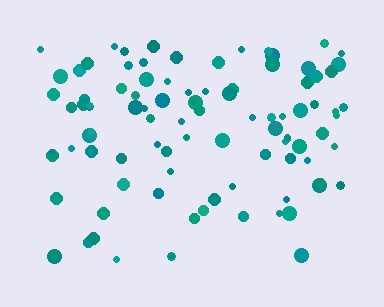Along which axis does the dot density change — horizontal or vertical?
Vertical.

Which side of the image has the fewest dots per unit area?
The bottom.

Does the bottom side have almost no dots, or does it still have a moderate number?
Still a moderate number, just noticeably fewer than the top.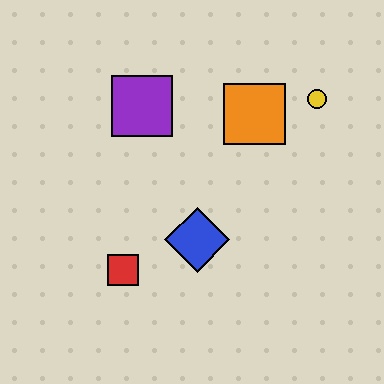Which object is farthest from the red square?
The yellow circle is farthest from the red square.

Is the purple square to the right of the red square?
Yes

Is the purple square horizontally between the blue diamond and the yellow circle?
No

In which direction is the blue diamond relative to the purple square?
The blue diamond is below the purple square.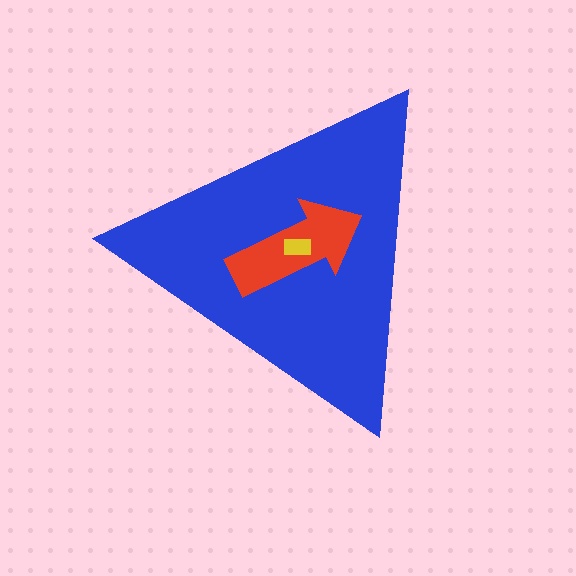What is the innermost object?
The yellow rectangle.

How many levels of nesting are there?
3.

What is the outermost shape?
The blue triangle.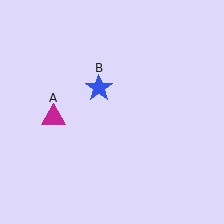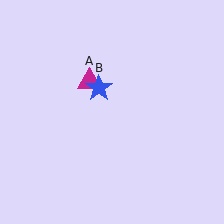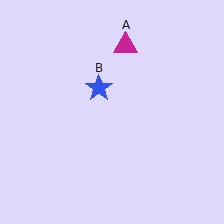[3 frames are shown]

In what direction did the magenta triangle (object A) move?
The magenta triangle (object A) moved up and to the right.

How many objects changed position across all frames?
1 object changed position: magenta triangle (object A).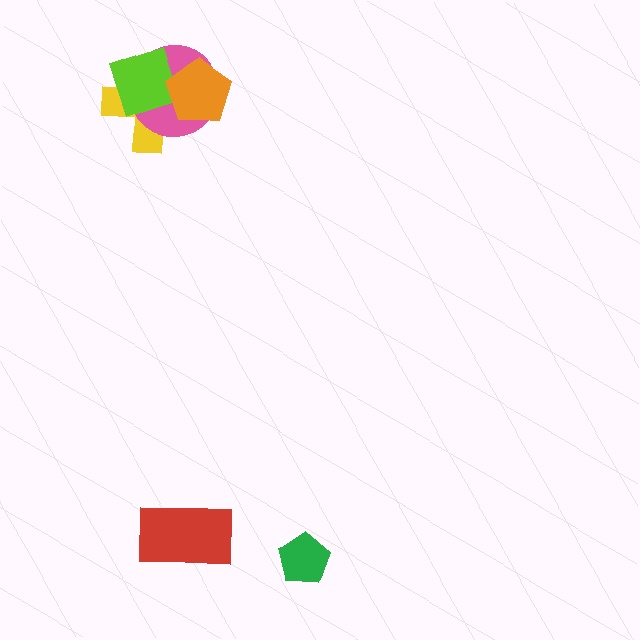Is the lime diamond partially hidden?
Yes, it is partially covered by another shape.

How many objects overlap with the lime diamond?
3 objects overlap with the lime diamond.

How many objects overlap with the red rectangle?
0 objects overlap with the red rectangle.